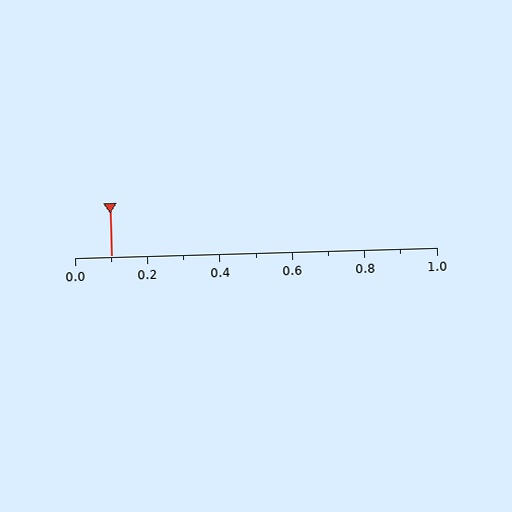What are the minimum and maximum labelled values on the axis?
The axis runs from 0.0 to 1.0.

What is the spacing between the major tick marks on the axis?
The major ticks are spaced 0.2 apart.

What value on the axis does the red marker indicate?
The marker indicates approximately 0.1.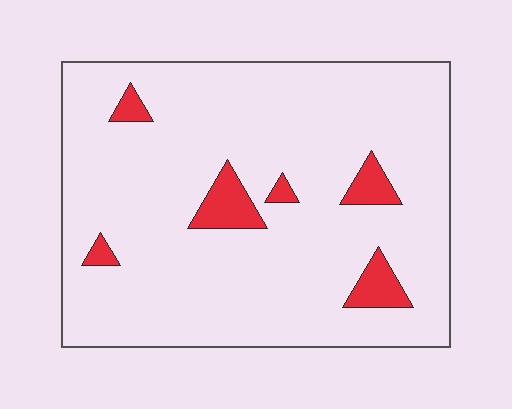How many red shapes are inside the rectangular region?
6.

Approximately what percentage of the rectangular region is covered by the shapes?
Approximately 10%.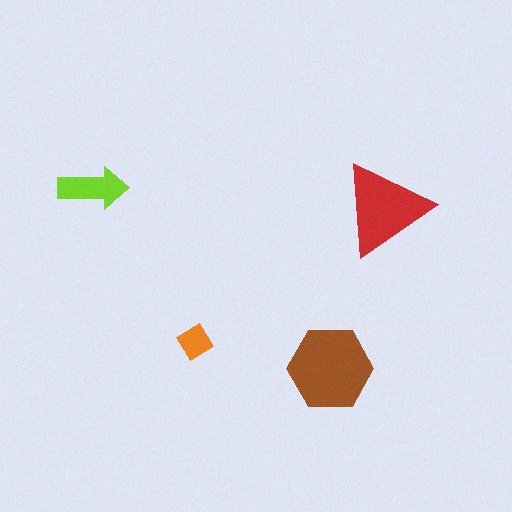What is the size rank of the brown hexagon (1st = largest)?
1st.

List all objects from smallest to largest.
The orange diamond, the lime arrow, the red triangle, the brown hexagon.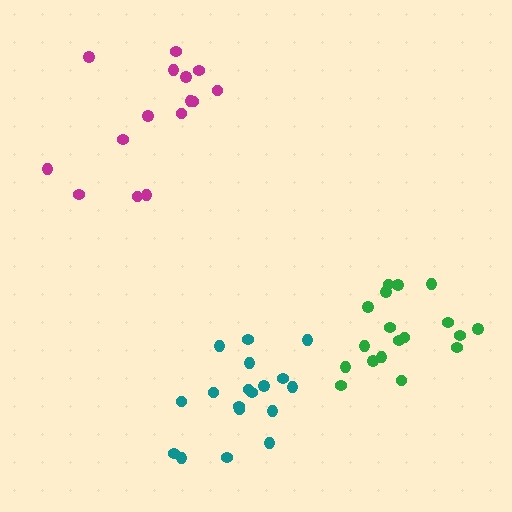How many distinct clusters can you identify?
There are 3 distinct clusters.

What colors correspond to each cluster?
The clusters are colored: magenta, teal, green.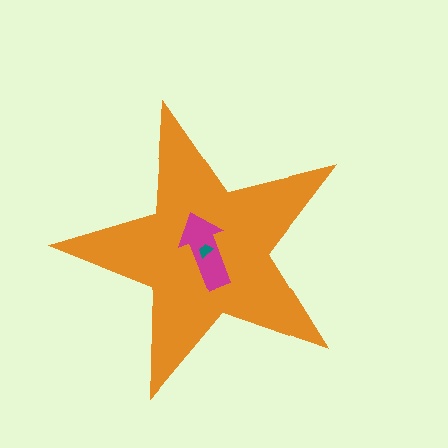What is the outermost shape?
The orange star.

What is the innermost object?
The teal trapezoid.